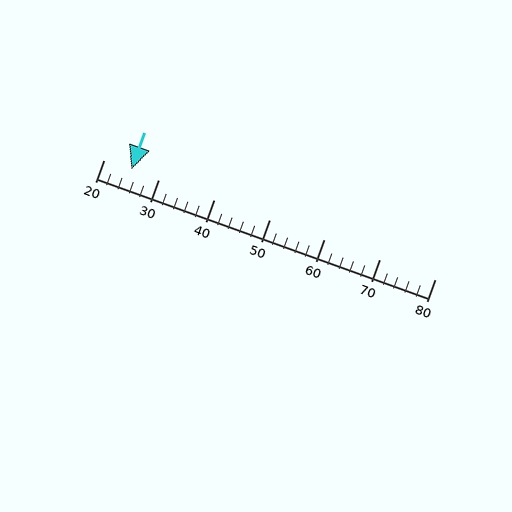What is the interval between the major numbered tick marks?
The major tick marks are spaced 10 units apart.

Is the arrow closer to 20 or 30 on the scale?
The arrow is closer to 30.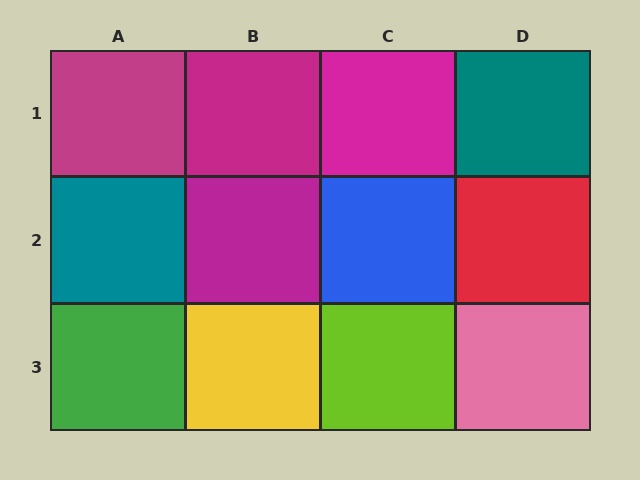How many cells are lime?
1 cell is lime.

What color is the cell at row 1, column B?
Magenta.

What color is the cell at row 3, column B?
Yellow.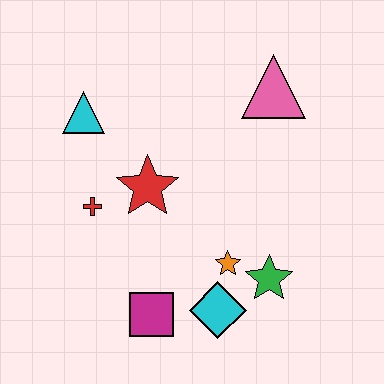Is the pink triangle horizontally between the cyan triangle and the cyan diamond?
No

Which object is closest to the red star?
The red cross is closest to the red star.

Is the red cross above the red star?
No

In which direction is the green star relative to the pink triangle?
The green star is below the pink triangle.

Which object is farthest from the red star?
The pink triangle is farthest from the red star.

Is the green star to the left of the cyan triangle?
No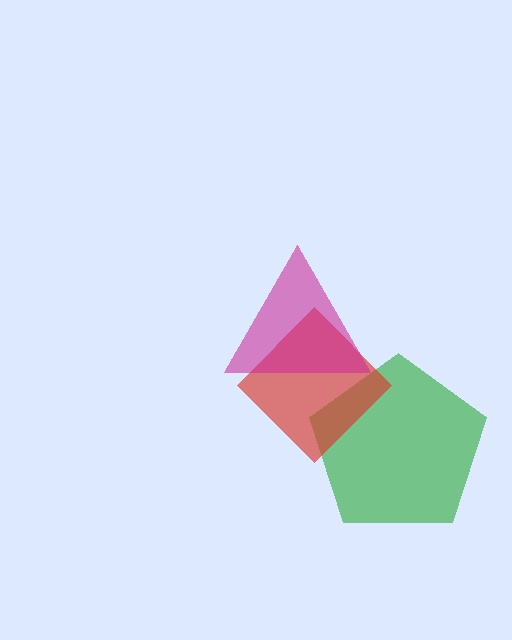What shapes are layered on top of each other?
The layered shapes are: a green pentagon, a red diamond, a magenta triangle.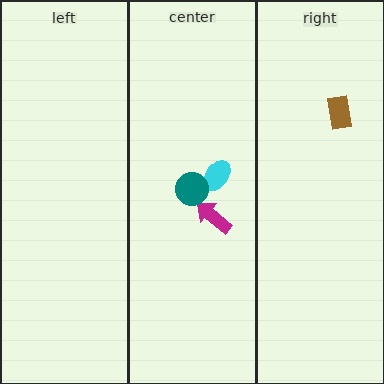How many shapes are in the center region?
3.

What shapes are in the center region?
The cyan ellipse, the magenta arrow, the teal circle.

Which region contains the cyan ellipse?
The center region.